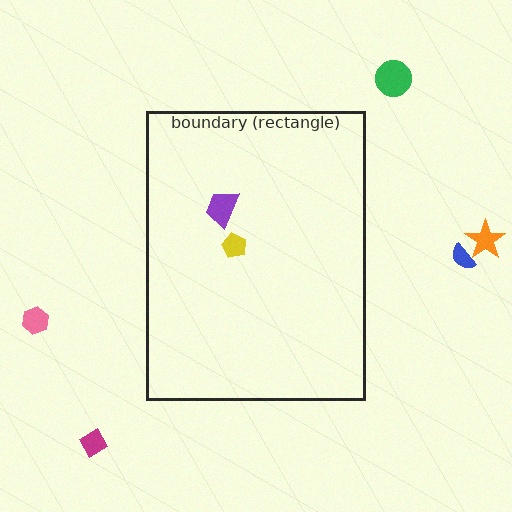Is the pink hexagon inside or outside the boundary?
Outside.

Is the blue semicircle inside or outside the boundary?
Outside.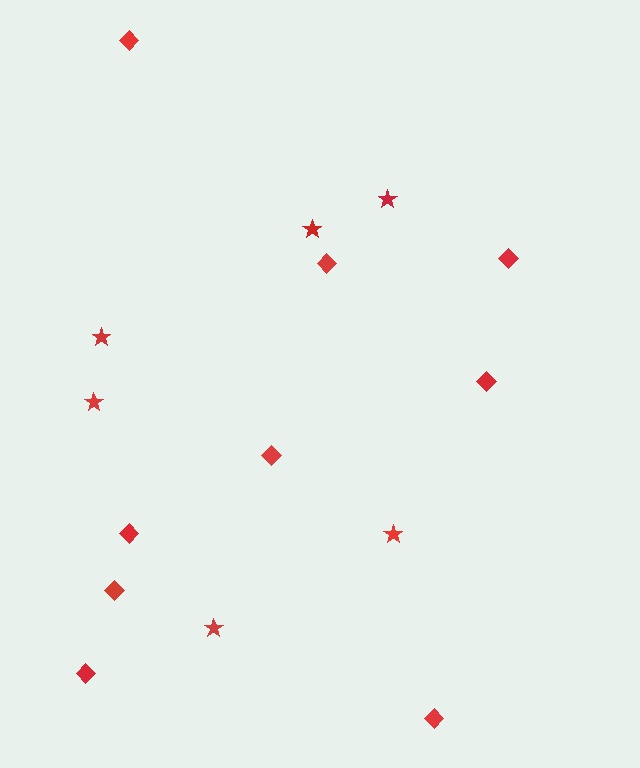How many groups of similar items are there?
There are 2 groups: one group of stars (6) and one group of diamonds (9).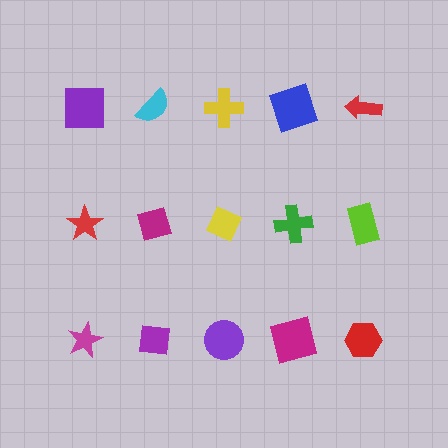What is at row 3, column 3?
A purple circle.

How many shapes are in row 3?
5 shapes.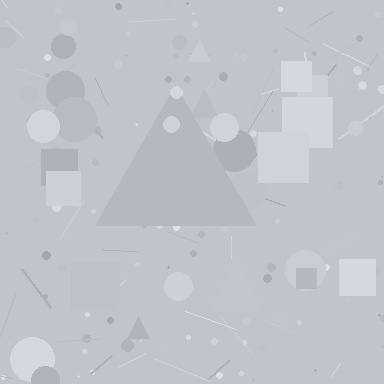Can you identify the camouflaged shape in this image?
The camouflaged shape is a triangle.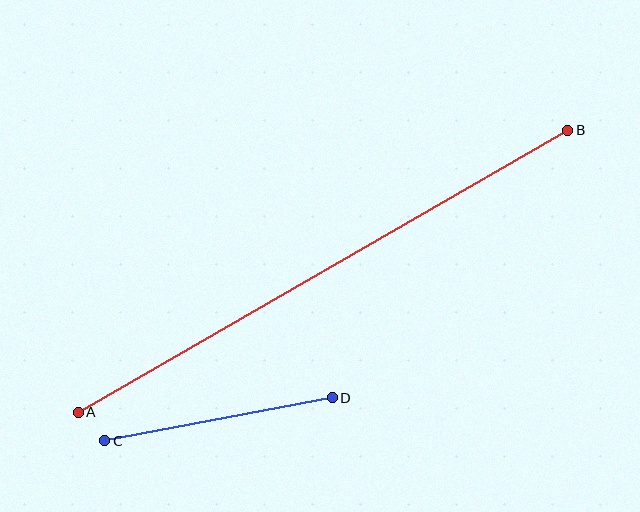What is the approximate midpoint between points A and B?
The midpoint is at approximately (323, 271) pixels.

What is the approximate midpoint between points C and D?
The midpoint is at approximately (219, 419) pixels.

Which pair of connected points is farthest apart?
Points A and B are farthest apart.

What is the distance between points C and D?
The distance is approximately 231 pixels.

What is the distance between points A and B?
The distance is approximately 565 pixels.